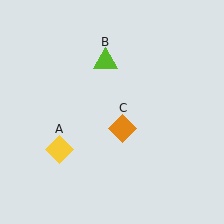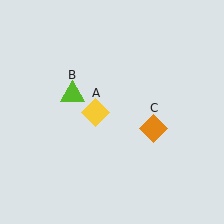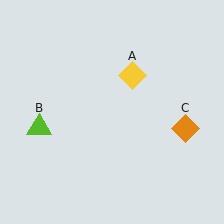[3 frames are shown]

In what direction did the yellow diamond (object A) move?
The yellow diamond (object A) moved up and to the right.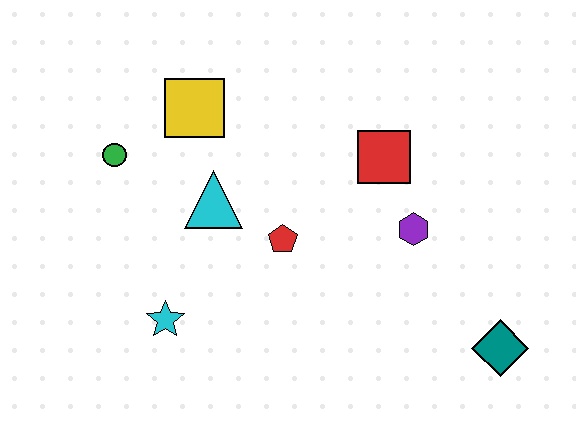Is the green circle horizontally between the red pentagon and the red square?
No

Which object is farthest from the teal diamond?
The green circle is farthest from the teal diamond.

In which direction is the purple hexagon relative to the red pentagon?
The purple hexagon is to the right of the red pentagon.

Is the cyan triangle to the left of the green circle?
No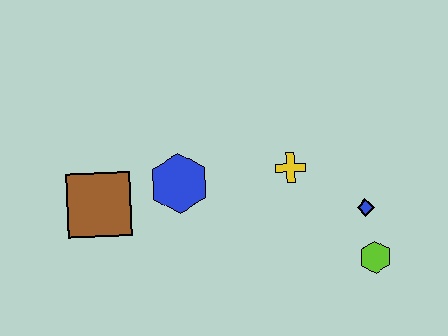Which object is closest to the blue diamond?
The lime hexagon is closest to the blue diamond.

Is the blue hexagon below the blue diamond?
No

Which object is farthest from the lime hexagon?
The brown square is farthest from the lime hexagon.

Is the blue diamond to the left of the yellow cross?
No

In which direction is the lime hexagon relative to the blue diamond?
The lime hexagon is below the blue diamond.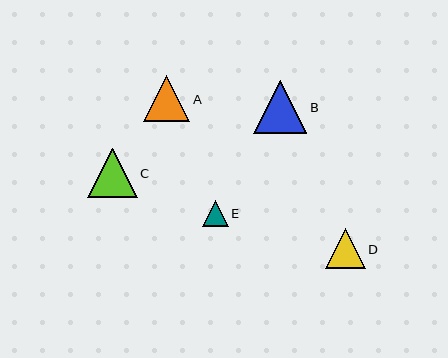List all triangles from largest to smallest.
From largest to smallest: B, C, A, D, E.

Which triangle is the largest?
Triangle B is the largest with a size of approximately 53 pixels.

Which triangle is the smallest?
Triangle E is the smallest with a size of approximately 26 pixels.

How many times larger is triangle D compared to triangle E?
Triangle D is approximately 1.6 times the size of triangle E.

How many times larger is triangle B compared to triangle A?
Triangle B is approximately 1.1 times the size of triangle A.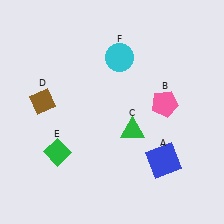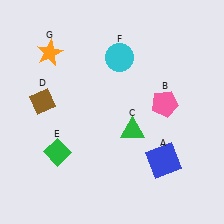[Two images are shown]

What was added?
An orange star (G) was added in Image 2.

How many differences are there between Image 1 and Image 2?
There is 1 difference between the two images.